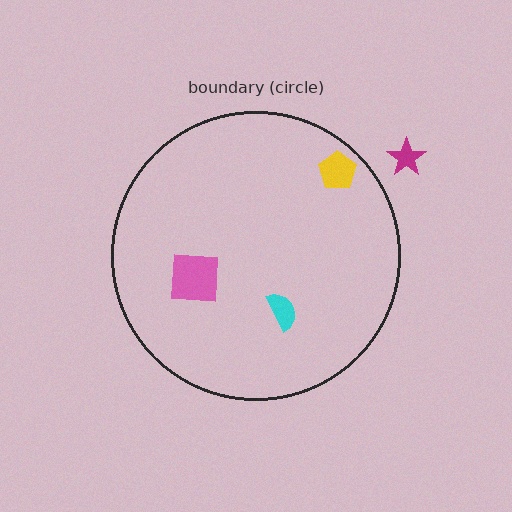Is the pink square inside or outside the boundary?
Inside.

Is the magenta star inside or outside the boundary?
Outside.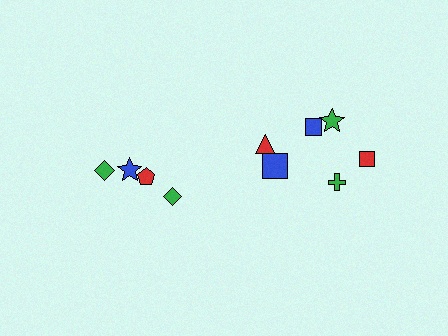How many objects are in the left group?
There are 4 objects.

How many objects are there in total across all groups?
There are 10 objects.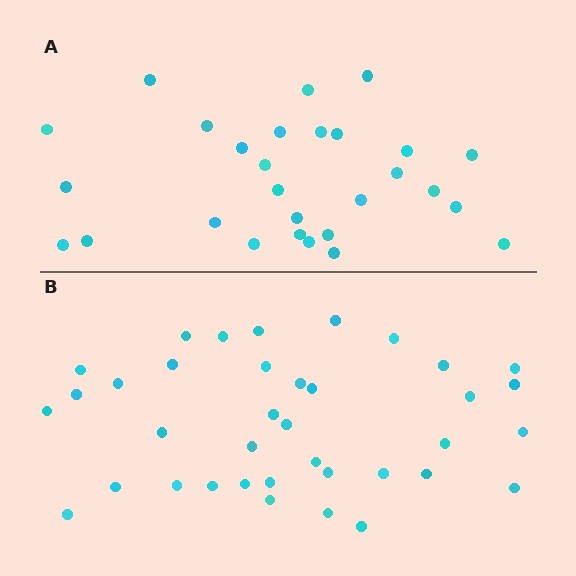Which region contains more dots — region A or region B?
Region B (the bottom region) has more dots.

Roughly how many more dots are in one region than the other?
Region B has roughly 8 or so more dots than region A.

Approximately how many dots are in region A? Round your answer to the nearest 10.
About 30 dots. (The exact count is 28, which rounds to 30.)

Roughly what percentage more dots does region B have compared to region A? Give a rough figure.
About 30% more.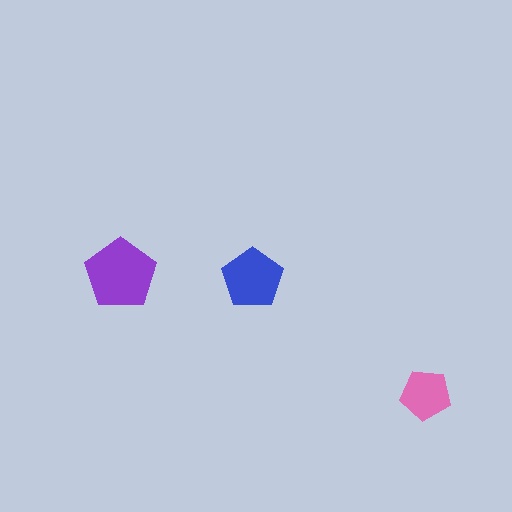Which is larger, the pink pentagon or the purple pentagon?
The purple one.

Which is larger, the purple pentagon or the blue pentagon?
The purple one.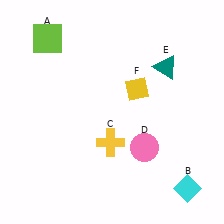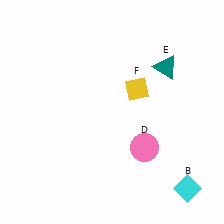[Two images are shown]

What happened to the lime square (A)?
The lime square (A) was removed in Image 2. It was in the top-left area of Image 1.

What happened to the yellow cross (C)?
The yellow cross (C) was removed in Image 2. It was in the bottom-left area of Image 1.